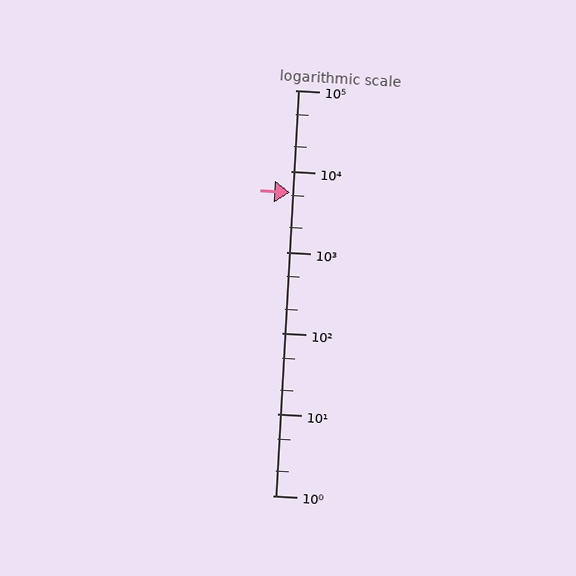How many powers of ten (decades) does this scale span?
The scale spans 5 decades, from 1 to 100000.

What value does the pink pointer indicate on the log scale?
The pointer indicates approximately 5400.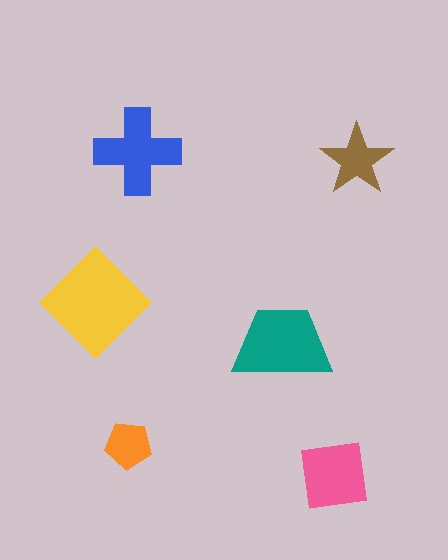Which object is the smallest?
The orange pentagon.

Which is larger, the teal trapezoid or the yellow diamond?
The yellow diamond.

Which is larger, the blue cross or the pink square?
The blue cross.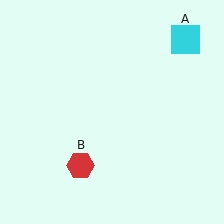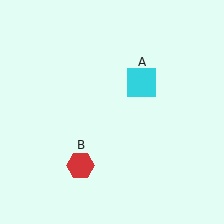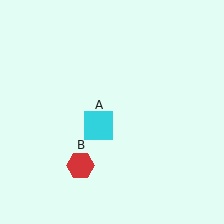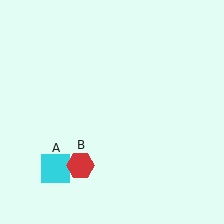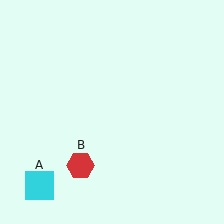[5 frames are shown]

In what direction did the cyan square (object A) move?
The cyan square (object A) moved down and to the left.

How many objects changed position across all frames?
1 object changed position: cyan square (object A).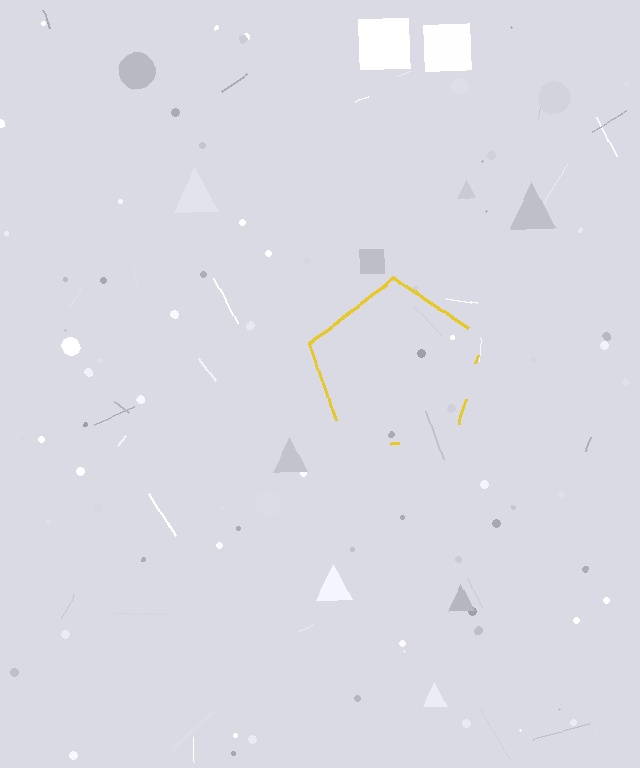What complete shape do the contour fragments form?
The contour fragments form a pentagon.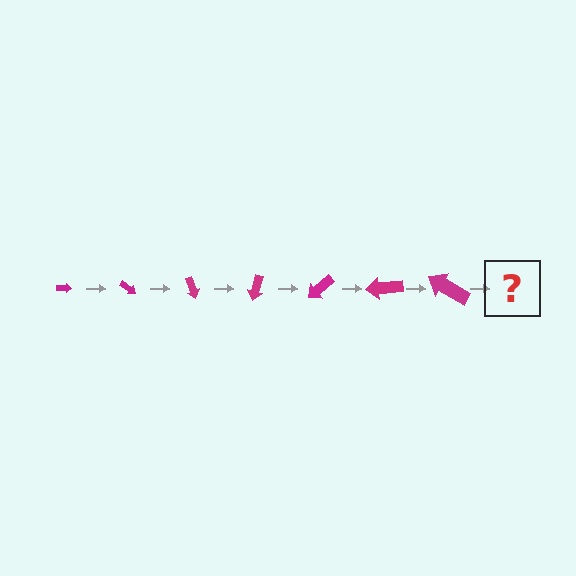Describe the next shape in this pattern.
It should be an arrow, larger than the previous one and rotated 245 degrees from the start.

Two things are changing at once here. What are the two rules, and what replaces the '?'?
The two rules are that the arrow grows larger each step and it rotates 35 degrees each step. The '?' should be an arrow, larger than the previous one and rotated 245 degrees from the start.